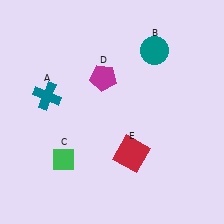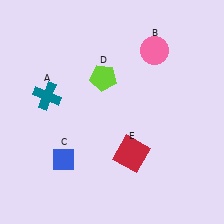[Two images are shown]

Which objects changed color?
B changed from teal to pink. C changed from green to blue. D changed from magenta to lime.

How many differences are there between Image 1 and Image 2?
There are 3 differences between the two images.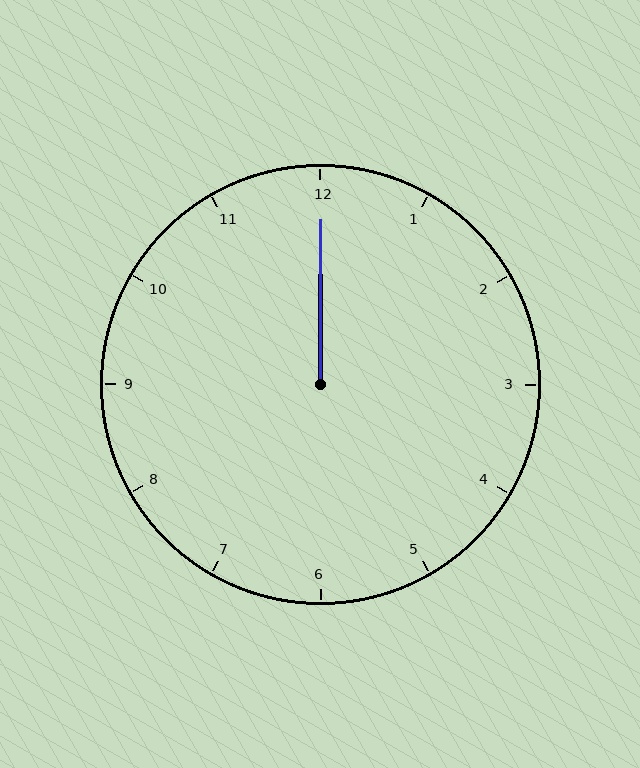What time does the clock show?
12:00.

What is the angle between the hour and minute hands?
Approximately 0 degrees.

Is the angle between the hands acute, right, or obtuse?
It is acute.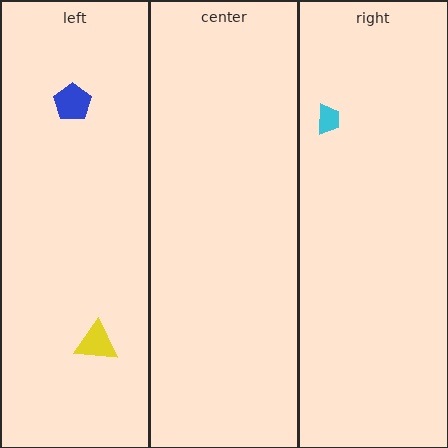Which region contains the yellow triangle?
The left region.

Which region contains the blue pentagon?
The left region.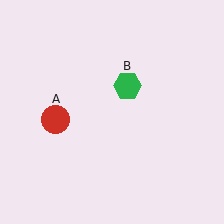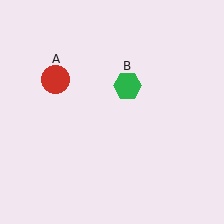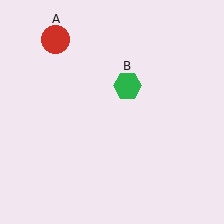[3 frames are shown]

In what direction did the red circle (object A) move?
The red circle (object A) moved up.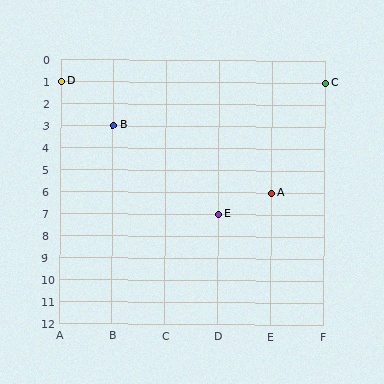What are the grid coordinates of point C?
Point C is at grid coordinates (F, 1).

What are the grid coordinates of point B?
Point B is at grid coordinates (B, 3).